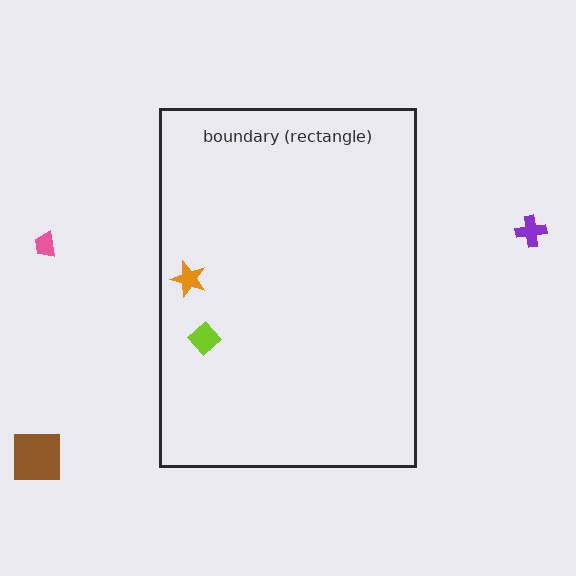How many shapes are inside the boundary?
2 inside, 3 outside.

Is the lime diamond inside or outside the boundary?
Inside.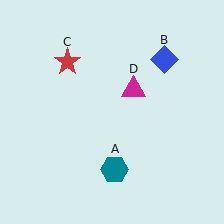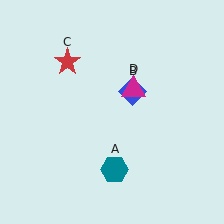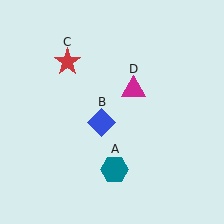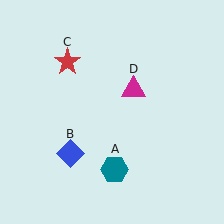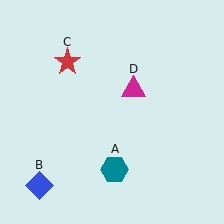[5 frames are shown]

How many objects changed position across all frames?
1 object changed position: blue diamond (object B).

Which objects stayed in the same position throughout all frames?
Teal hexagon (object A) and red star (object C) and magenta triangle (object D) remained stationary.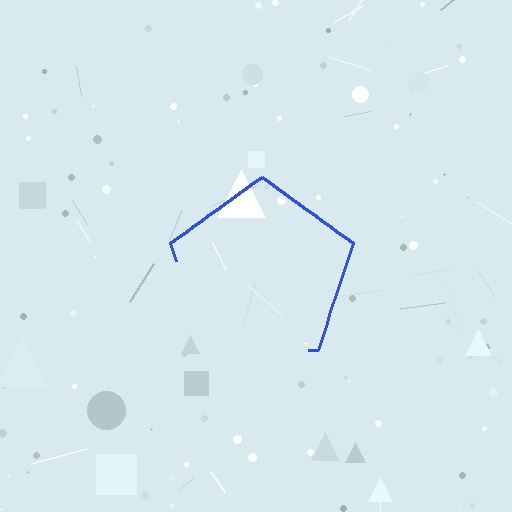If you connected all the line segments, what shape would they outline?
They would outline a pentagon.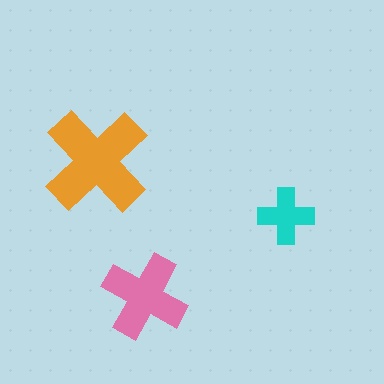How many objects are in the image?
There are 3 objects in the image.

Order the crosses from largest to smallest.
the orange one, the pink one, the cyan one.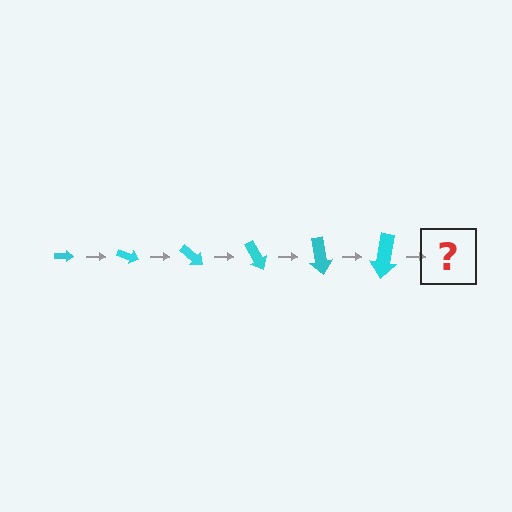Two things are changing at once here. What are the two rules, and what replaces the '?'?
The two rules are that the arrow grows larger each step and it rotates 20 degrees each step. The '?' should be an arrow, larger than the previous one and rotated 120 degrees from the start.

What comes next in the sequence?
The next element should be an arrow, larger than the previous one and rotated 120 degrees from the start.